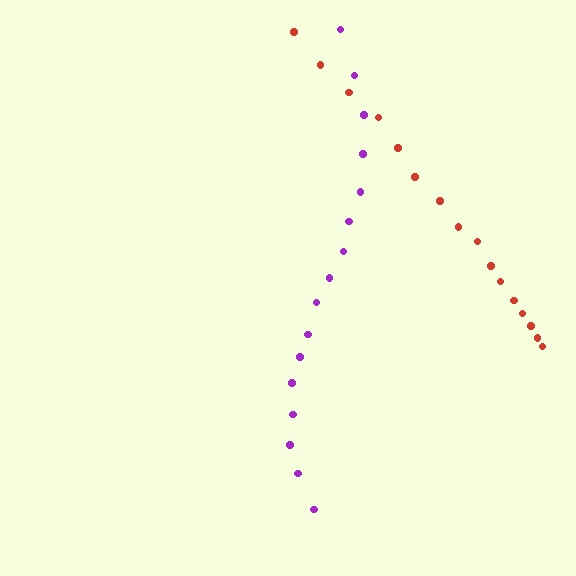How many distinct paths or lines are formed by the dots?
There are 2 distinct paths.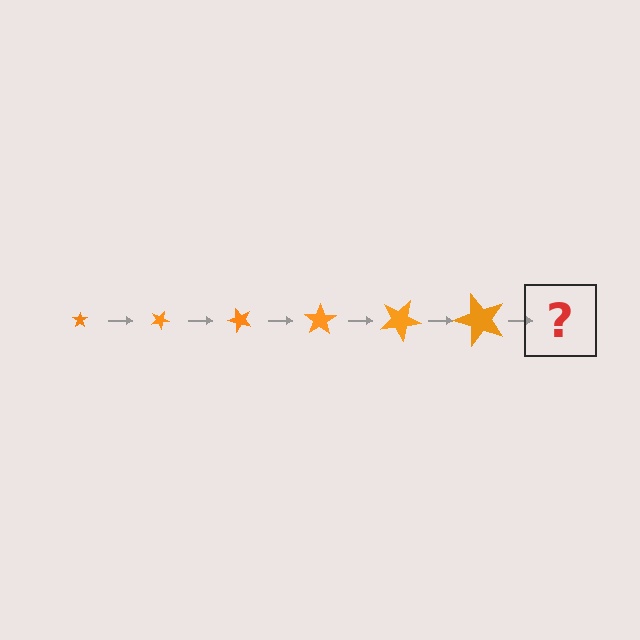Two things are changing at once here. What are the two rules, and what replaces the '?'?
The two rules are that the star grows larger each step and it rotates 25 degrees each step. The '?' should be a star, larger than the previous one and rotated 150 degrees from the start.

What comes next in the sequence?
The next element should be a star, larger than the previous one and rotated 150 degrees from the start.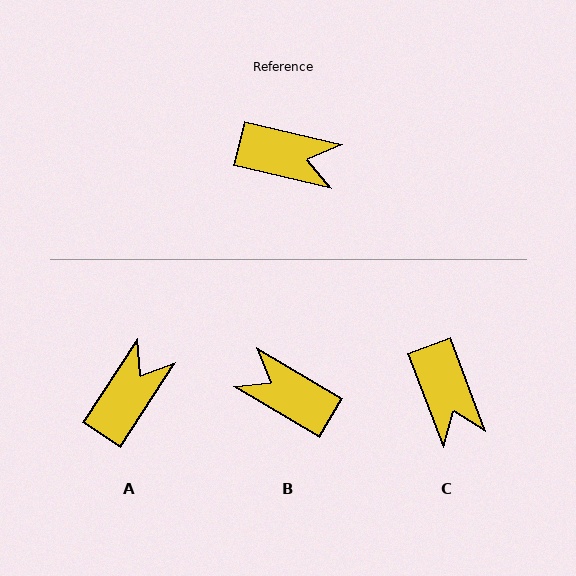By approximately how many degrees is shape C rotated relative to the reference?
Approximately 56 degrees clockwise.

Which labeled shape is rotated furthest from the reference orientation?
B, about 163 degrees away.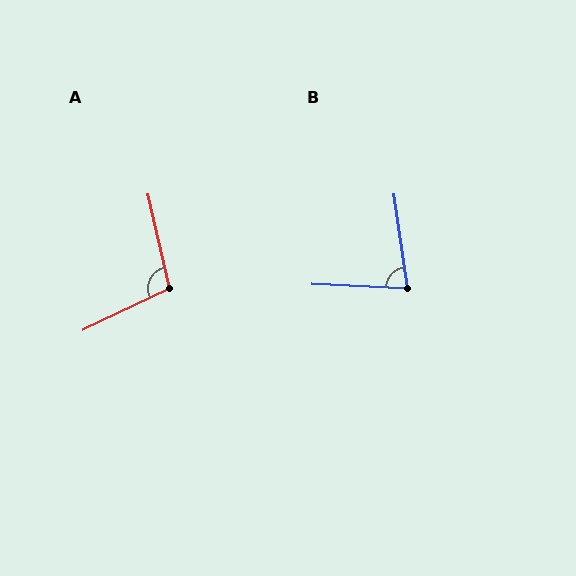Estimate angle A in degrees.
Approximately 103 degrees.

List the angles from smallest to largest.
B (79°), A (103°).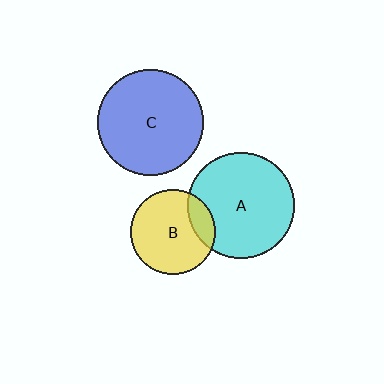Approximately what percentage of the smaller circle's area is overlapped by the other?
Approximately 15%.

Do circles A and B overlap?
Yes.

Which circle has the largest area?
Circle A (cyan).